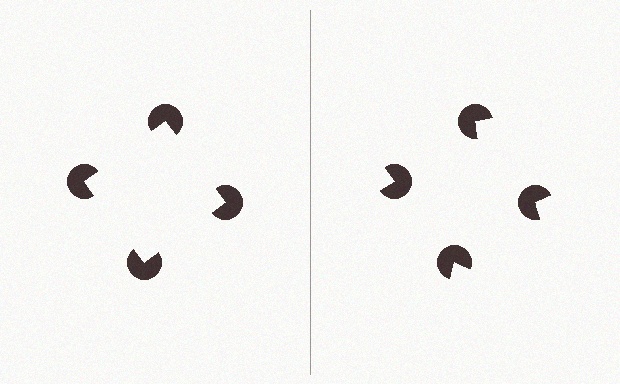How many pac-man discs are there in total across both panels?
8 — 4 on each side.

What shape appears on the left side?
An illusory square.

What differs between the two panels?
The pac-man discs are positioned identically on both sides; only the wedge orientations differ. On the left they align to a square; on the right they are misaligned.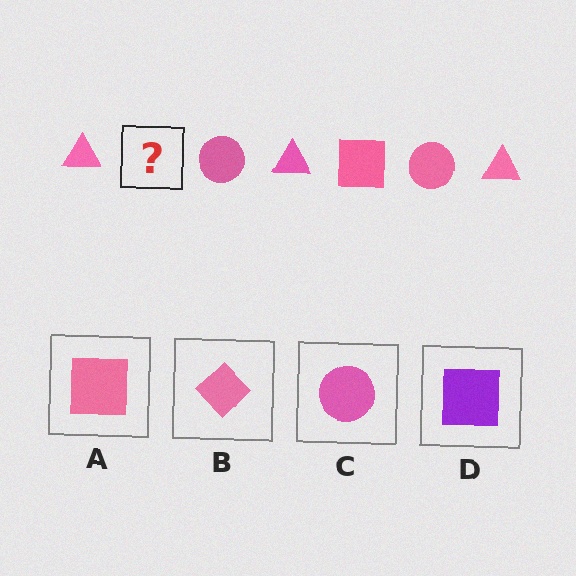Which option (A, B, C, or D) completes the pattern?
A.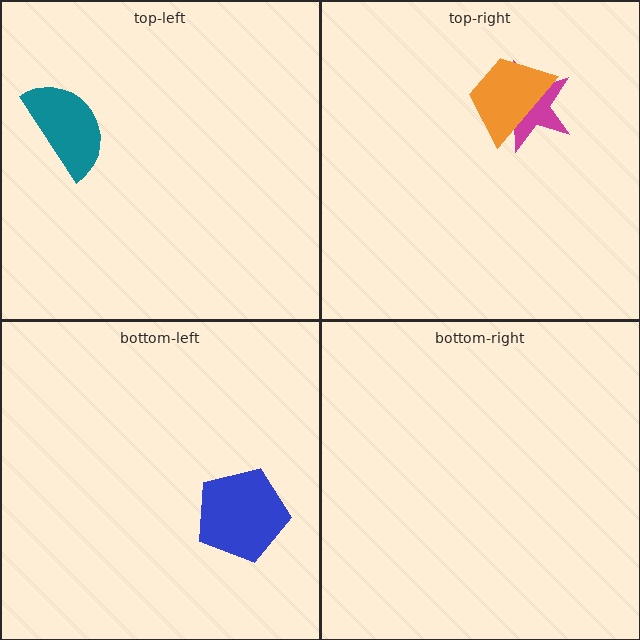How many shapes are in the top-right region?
2.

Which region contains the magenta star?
The top-right region.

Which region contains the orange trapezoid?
The top-right region.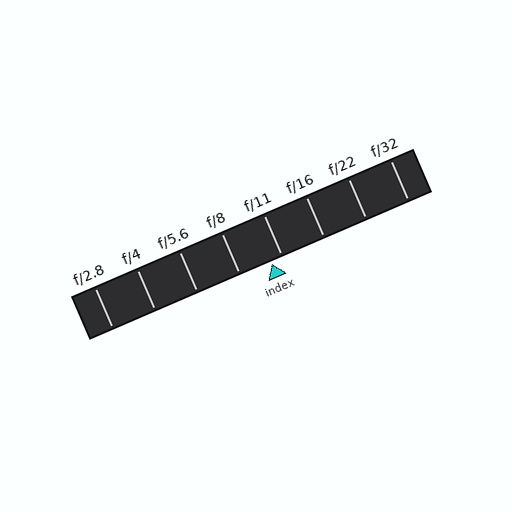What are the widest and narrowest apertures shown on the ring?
The widest aperture shown is f/2.8 and the narrowest is f/32.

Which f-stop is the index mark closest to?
The index mark is closest to f/11.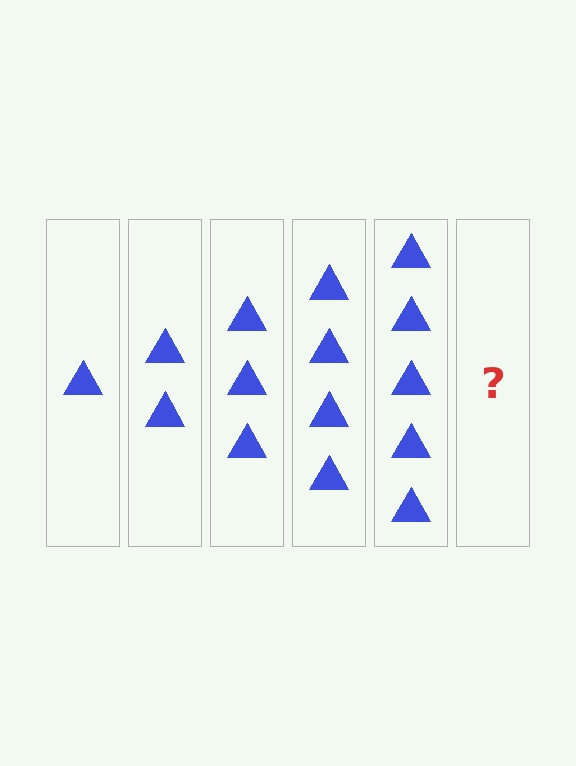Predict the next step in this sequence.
The next step is 6 triangles.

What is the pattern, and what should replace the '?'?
The pattern is that each step adds one more triangle. The '?' should be 6 triangles.